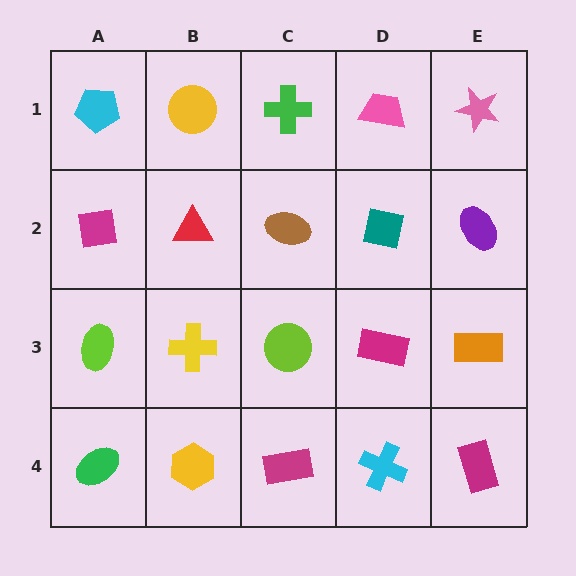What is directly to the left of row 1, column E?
A pink trapezoid.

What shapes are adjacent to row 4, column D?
A magenta rectangle (row 3, column D), a magenta rectangle (row 4, column C), a magenta rectangle (row 4, column E).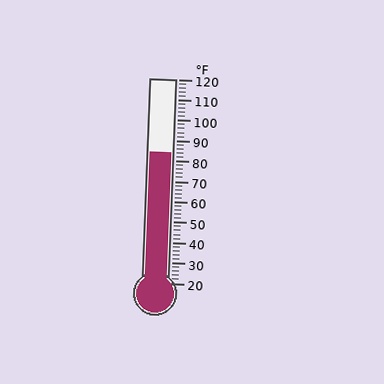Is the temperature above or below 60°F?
The temperature is above 60°F.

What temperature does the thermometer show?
The thermometer shows approximately 84°F.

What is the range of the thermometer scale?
The thermometer scale ranges from 20°F to 120°F.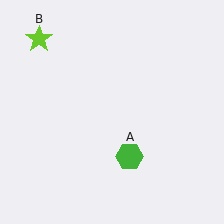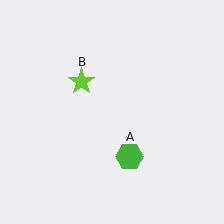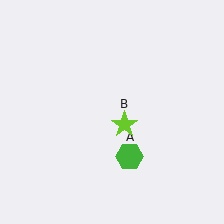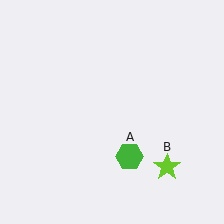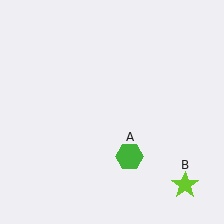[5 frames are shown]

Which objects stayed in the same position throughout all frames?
Green hexagon (object A) remained stationary.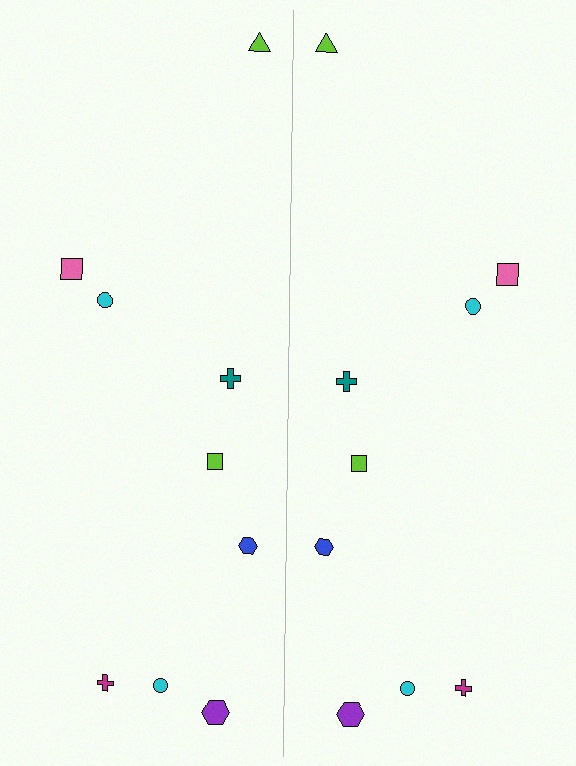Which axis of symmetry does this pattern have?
The pattern has a vertical axis of symmetry running through the center of the image.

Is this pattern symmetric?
Yes, this pattern has bilateral (reflection) symmetry.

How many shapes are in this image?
There are 18 shapes in this image.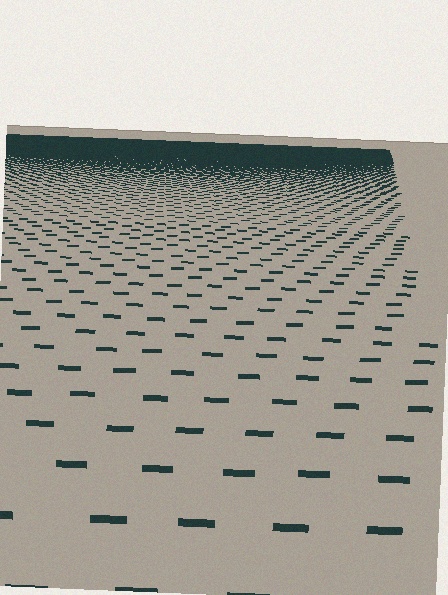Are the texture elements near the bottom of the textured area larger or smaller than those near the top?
Larger. Near the bottom, elements are closer to the viewer and appear at a bigger on-screen size.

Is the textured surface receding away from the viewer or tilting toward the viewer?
The surface is receding away from the viewer. Texture elements get smaller and denser toward the top.